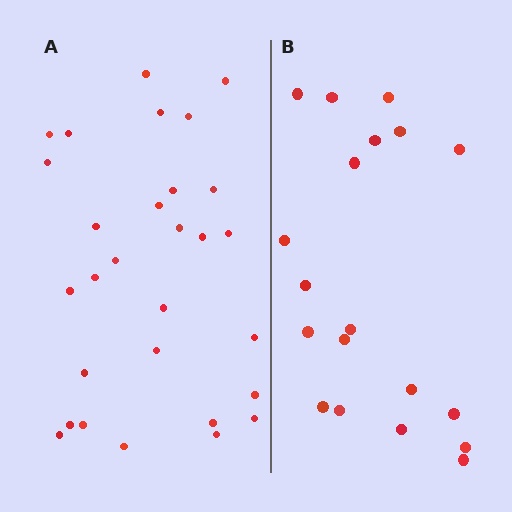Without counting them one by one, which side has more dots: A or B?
Region A (the left region) has more dots.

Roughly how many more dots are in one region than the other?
Region A has roughly 10 or so more dots than region B.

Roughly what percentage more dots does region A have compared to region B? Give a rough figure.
About 55% more.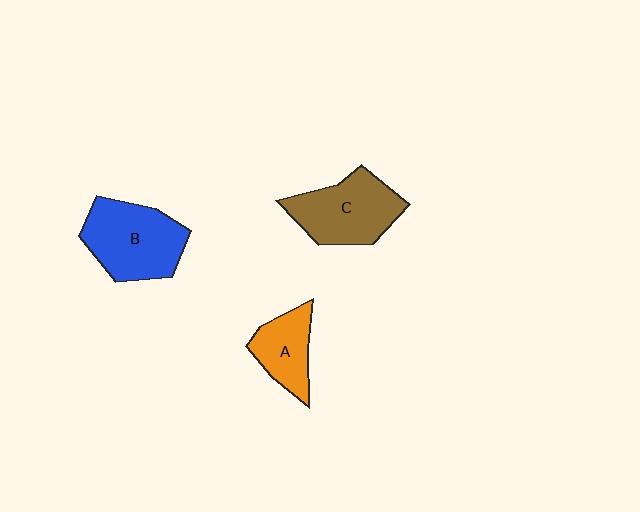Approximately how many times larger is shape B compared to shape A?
Approximately 1.6 times.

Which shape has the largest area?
Shape B (blue).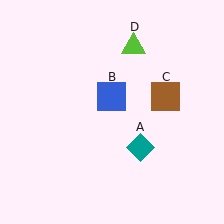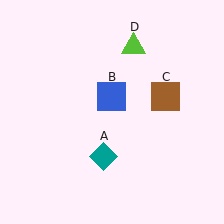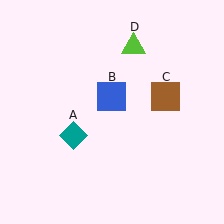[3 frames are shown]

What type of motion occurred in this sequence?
The teal diamond (object A) rotated clockwise around the center of the scene.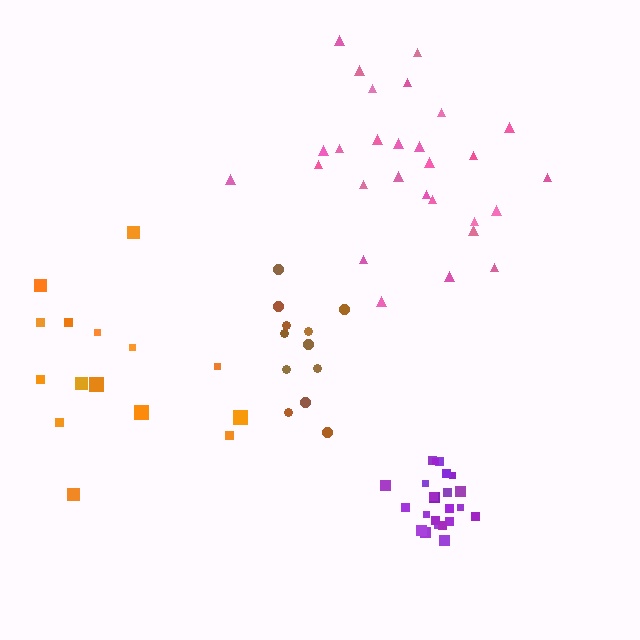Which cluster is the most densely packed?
Purple.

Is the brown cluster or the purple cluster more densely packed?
Purple.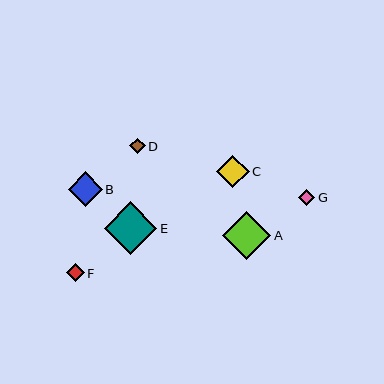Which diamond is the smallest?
Diamond D is the smallest with a size of approximately 15 pixels.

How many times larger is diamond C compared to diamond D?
Diamond C is approximately 2.1 times the size of diamond D.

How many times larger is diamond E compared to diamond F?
Diamond E is approximately 2.9 times the size of diamond F.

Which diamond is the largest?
Diamond E is the largest with a size of approximately 53 pixels.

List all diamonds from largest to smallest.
From largest to smallest: E, A, B, C, F, G, D.